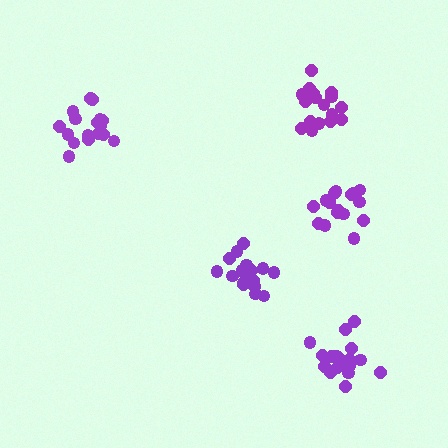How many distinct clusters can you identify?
There are 5 distinct clusters.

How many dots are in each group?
Group 1: 19 dots, Group 2: 19 dots, Group 3: 16 dots, Group 4: 18 dots, Group 5: 18 dots (90 total).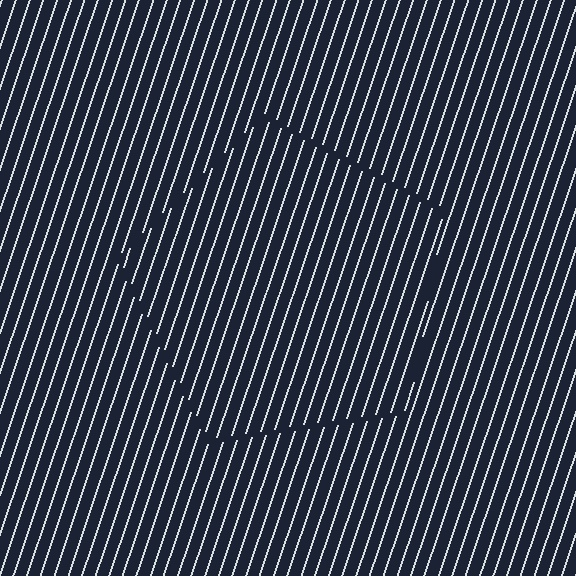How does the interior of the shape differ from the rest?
The interior of the shape contains the same grating, shifted by half a period — the contour is defined by the phase discontinuity where line-ends from the inner and outer gratings abut.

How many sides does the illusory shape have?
5 sides — the line-ends trace a pentagon.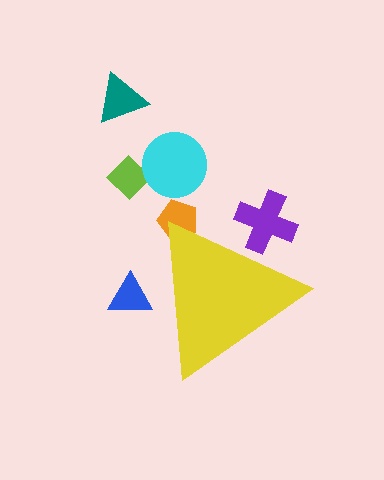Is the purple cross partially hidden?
Yes, the purple cross is partially hidden behind the yellow triangle.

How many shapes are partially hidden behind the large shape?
3 shapes are partially hidden.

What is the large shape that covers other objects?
A yellow triangle.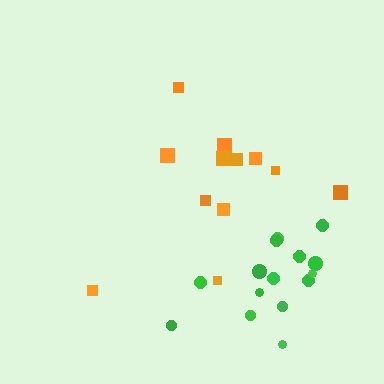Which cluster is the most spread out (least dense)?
Orange.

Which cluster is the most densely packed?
Green.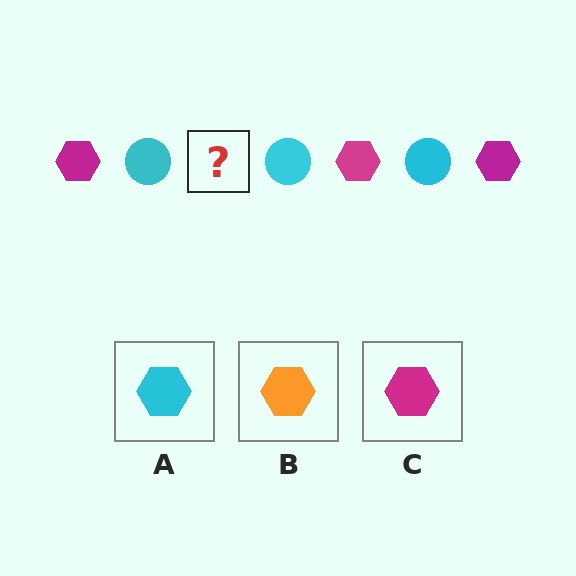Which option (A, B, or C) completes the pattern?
C.